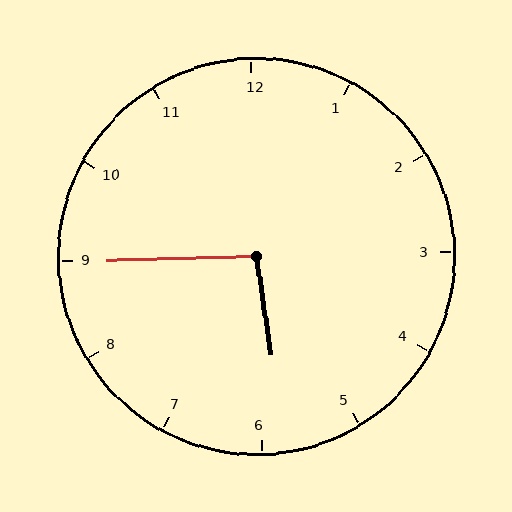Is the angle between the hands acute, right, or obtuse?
It is obtuse.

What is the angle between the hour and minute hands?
Approximately 98 degrees.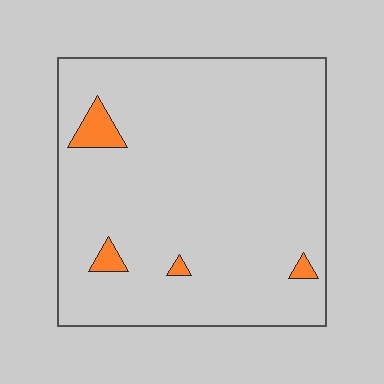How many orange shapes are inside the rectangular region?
4.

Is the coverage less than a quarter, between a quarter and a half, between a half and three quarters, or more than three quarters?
Less than a quarter.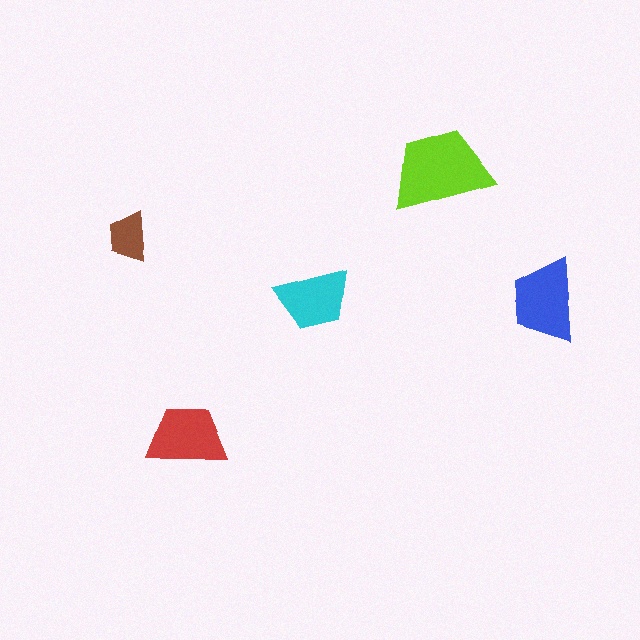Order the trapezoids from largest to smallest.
the lime one, the blue one, the red one, the cyan one, the brown one.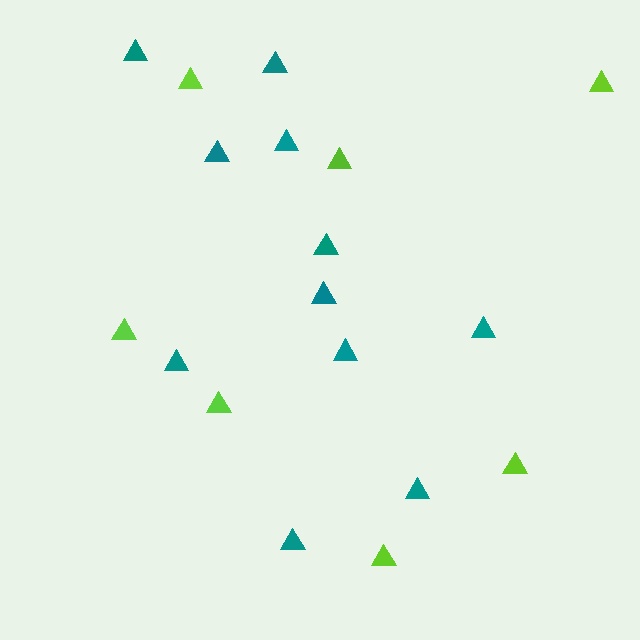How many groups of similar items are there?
There are 2 groups: one group of lime triangles (7) and one group of teal triangles (11).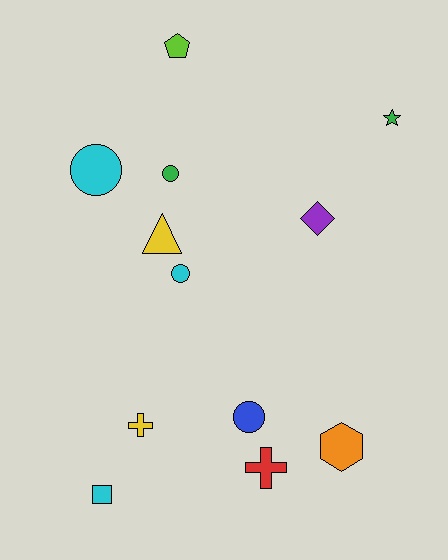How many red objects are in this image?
There is 1 red object.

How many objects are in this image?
There are 12 objects.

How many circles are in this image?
There are 4 circles.